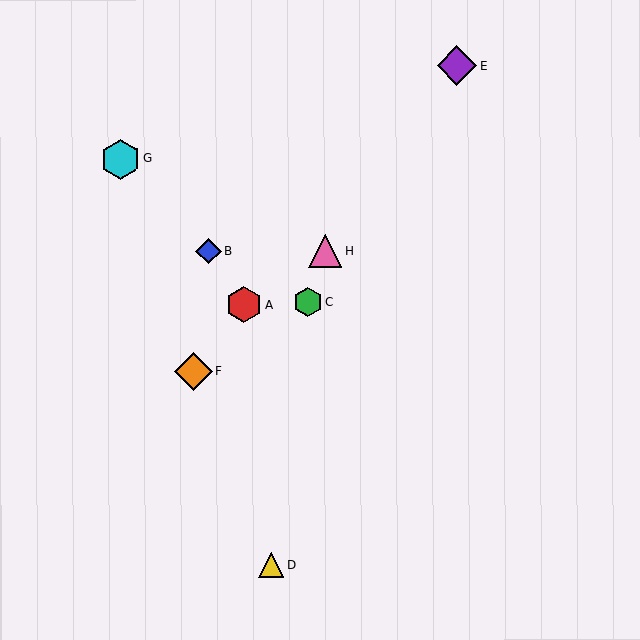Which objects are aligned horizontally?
Objects B, H are aligned horizontally.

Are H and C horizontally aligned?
No, H is at y≈251 and C is at y≈302.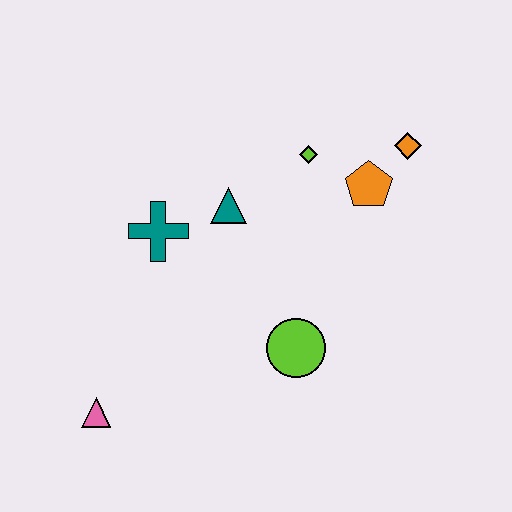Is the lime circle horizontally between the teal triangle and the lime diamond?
Yes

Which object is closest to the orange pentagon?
The orange diamond is closest to the orange pentagon.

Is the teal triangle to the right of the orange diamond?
No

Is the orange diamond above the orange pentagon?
Yes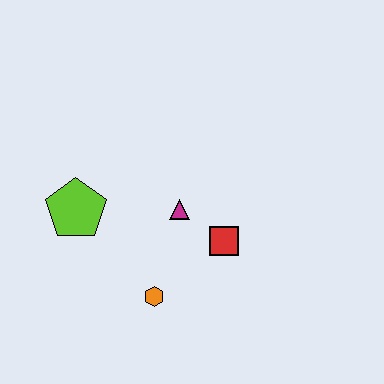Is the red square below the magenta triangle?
Yes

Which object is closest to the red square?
The magenta triangle is closest to the red square.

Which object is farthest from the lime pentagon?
The red square is farthest from the lime pentagon.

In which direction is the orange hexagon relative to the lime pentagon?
The orange hexagon is below the lime pentagon.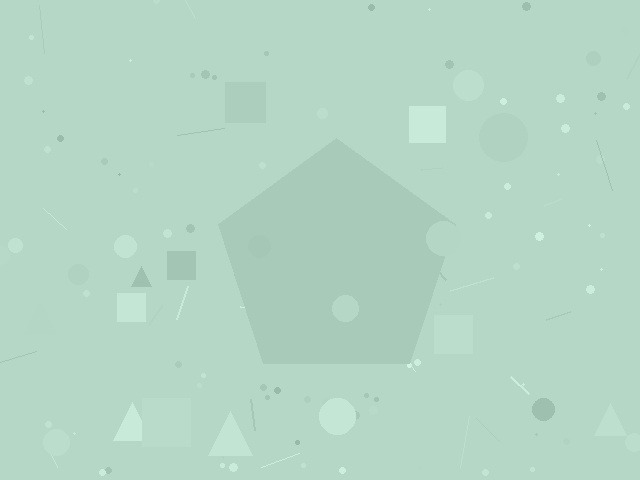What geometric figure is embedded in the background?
A pentagon is embedded in the background.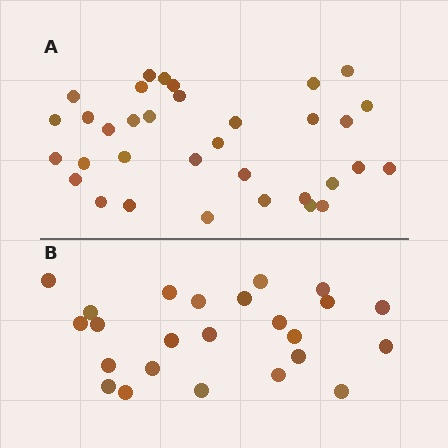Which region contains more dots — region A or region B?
Region A (the top region) has more dots.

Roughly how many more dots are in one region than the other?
Region A has roughly 10 or so more dots than region B.